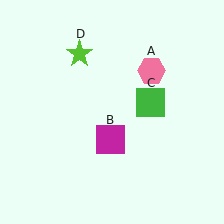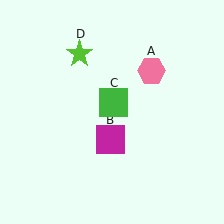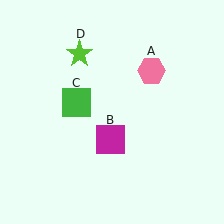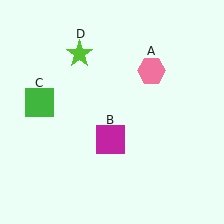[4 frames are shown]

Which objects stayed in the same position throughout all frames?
Pink hexagon (object A) and magenta square (object B) and lime star (object D) remained stationary.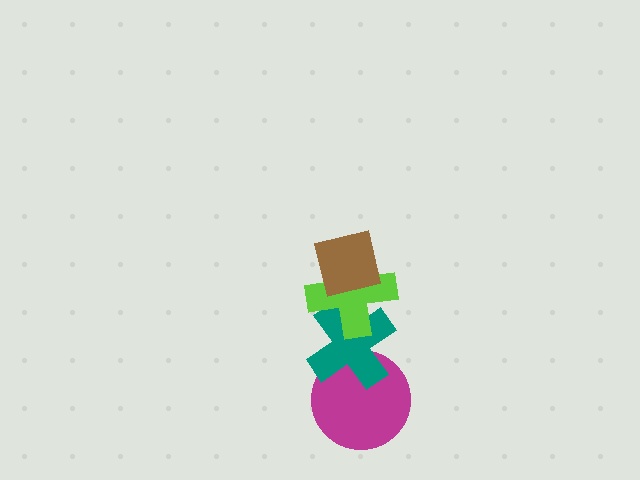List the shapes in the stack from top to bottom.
From top to bottom: the brown square, the lime cross, the teal cross, the magenta circle.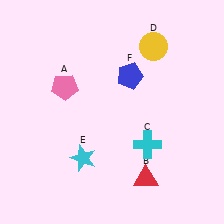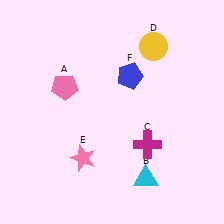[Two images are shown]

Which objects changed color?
B changed from red to cyan. C changed from cyan to magenta. E changed from cyan to pink.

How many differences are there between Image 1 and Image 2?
There are 3 differences between the two images.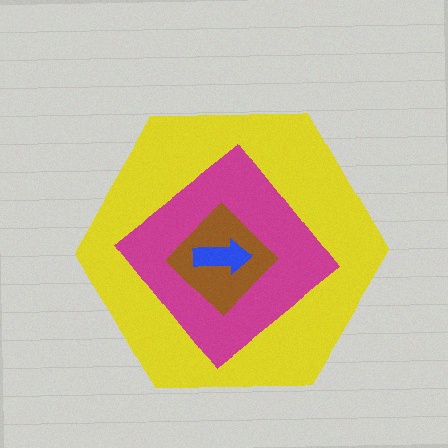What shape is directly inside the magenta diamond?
The brown diamond.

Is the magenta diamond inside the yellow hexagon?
Yes.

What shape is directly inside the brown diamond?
The blue arrow.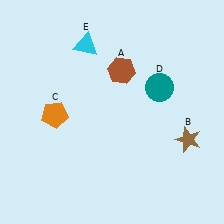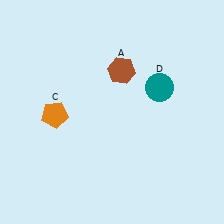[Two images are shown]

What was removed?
The brown star (B), the cyan triangle (E) were removed in Image 2.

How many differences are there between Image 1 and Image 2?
There are 2 differences between the two images.